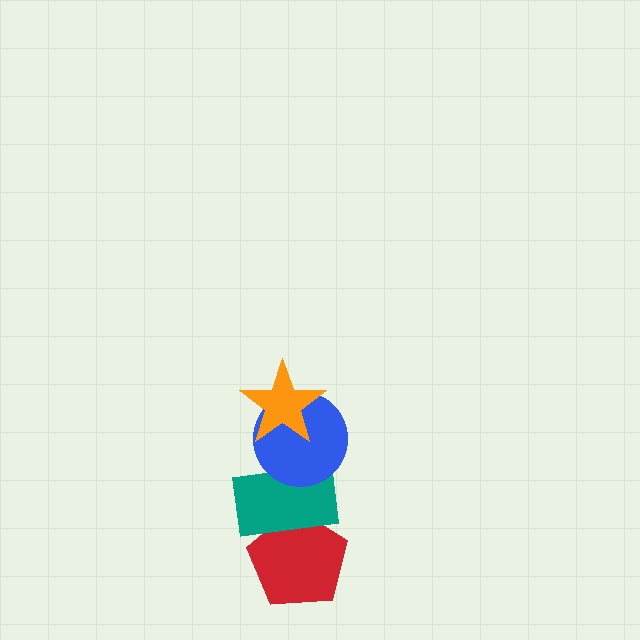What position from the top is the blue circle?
The blue circle is 2nd from the top.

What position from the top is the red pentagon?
The red pentagon is 4th from the top.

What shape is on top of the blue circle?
The orange star is on top of the blue circle.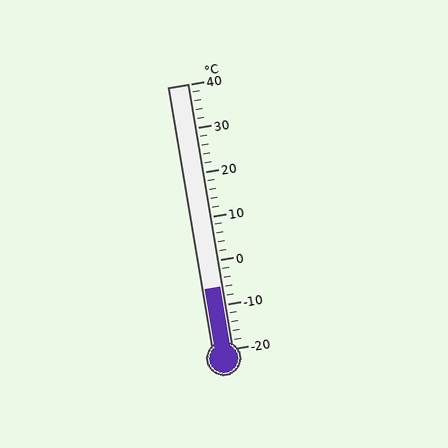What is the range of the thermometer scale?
The thermometer scale ranges from -20°C to 40°C.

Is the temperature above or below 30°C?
The temperature is below 30°C.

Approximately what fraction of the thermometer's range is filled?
The thermometer is filled to approximately 25% of its range.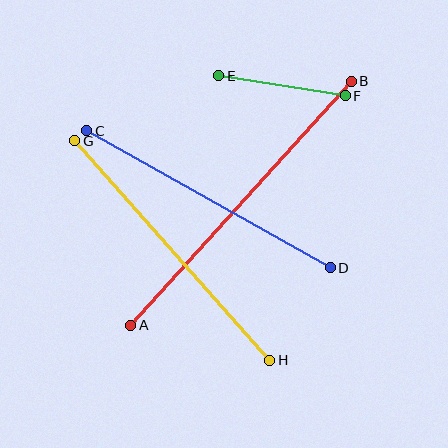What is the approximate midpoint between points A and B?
The midpoint is at approximately (241, 203) pixels.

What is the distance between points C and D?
The distance is approximately 279 pixels.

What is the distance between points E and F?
The distance is approximately 128 pixels.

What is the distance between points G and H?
The distance is approximately 293 pixels.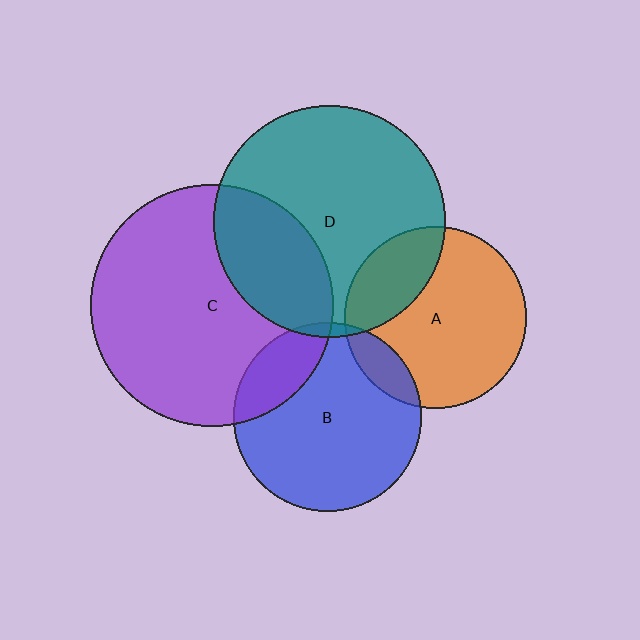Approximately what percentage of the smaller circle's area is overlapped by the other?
Approximately 5%.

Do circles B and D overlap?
Yes.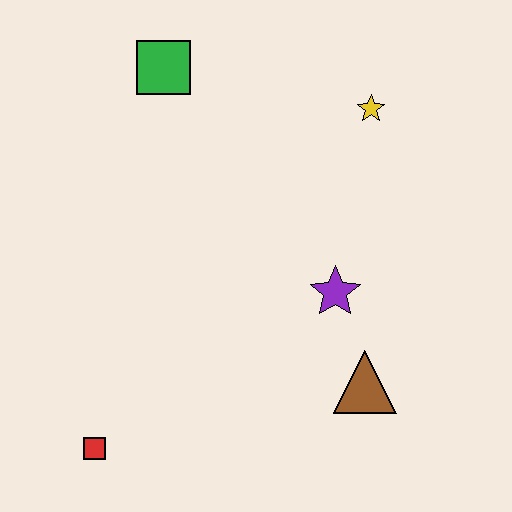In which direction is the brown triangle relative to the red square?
The brown triangle is to the right of the red square.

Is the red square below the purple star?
Yes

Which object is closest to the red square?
The brown triangle is closest to the red square.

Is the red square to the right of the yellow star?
No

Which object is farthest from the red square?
The yellow star is farthest from the red square.